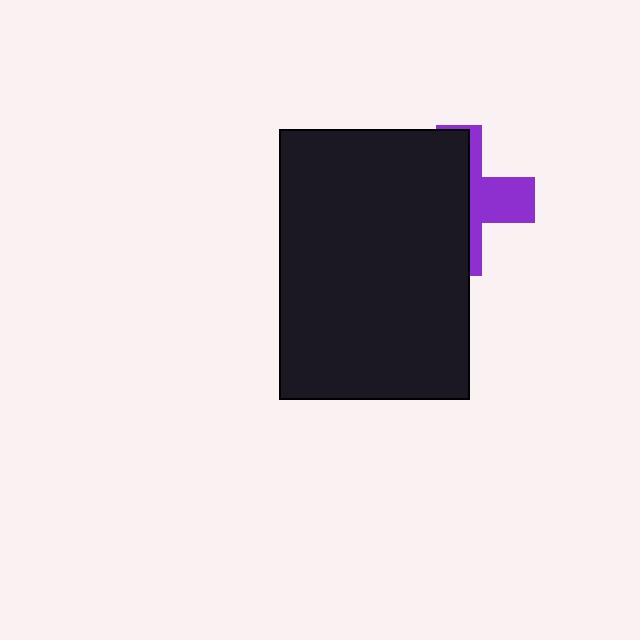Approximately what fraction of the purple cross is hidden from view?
Roughly 62% of the purple cross is hidden behind the black rectangle.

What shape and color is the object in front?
The object in front is a black rectangle.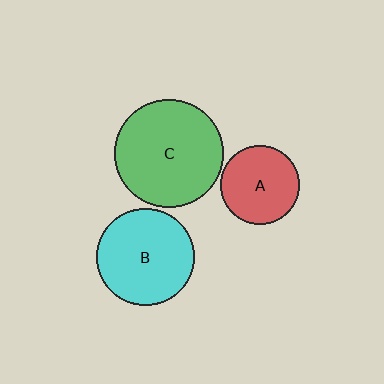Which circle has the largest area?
Circle C (green).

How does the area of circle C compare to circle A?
Approximately 1.9 times.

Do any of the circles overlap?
No, none of the circles overlap.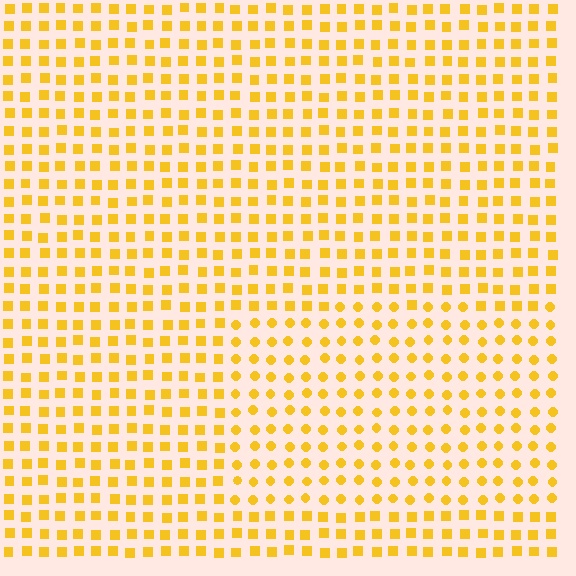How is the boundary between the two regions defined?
The boundary is defined by a change in element shape: circles inside vs. squares outside. All elements share the same color and spacing.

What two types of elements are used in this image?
The image uses circles inside the rectangle region and squares outside it.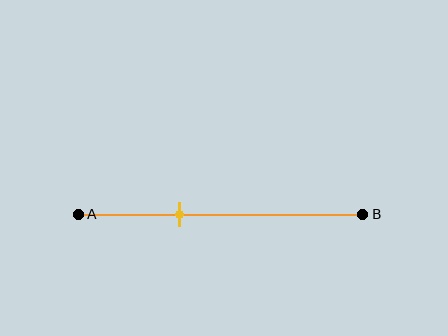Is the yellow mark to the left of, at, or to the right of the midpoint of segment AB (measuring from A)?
The yellow mark is to the left of the midpoint of segment AB.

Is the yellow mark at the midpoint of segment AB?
No, the mark is at about 35% from A, not at the 50% midpoint.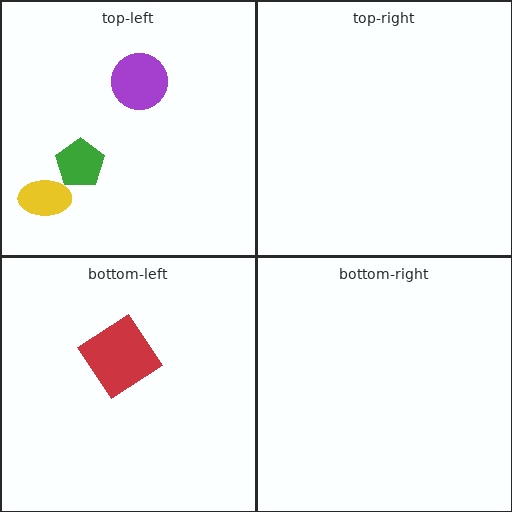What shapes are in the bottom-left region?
The red diamond.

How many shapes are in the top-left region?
3.